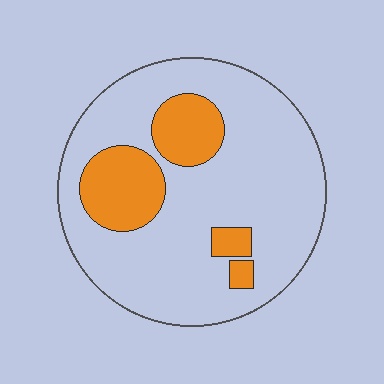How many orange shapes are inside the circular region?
4.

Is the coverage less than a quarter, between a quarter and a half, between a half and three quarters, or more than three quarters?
Less than a quarter.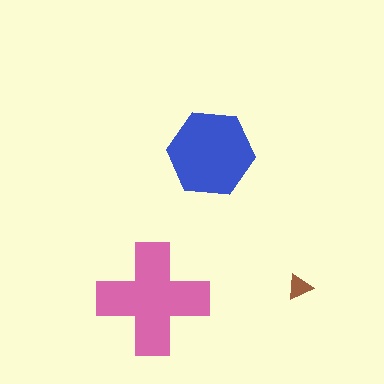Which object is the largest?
The pink cross.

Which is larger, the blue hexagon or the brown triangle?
The blue hexagon.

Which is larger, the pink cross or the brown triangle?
The pink cross.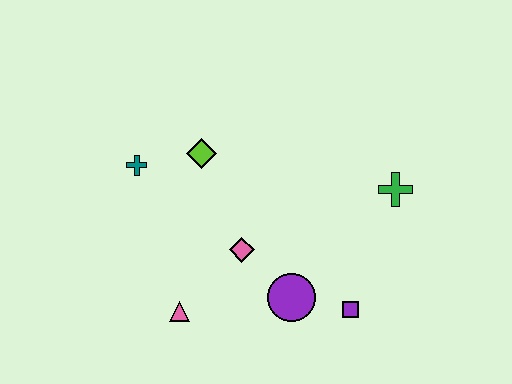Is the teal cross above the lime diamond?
No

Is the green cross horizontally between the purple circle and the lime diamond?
No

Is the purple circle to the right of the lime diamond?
Yes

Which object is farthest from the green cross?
The teal cross is farthest from the green cross.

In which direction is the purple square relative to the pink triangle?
The purple square is to the right of the pink triangle.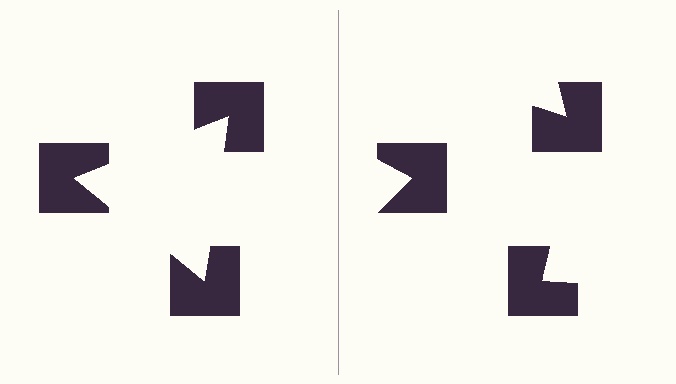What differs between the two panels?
The notched squares are positioned identically on both sides; only the wedge orientations differ. On the left they align to a triangle; on the right they are misaligned.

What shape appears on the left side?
An illusory triangle.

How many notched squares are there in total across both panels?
6 — 3 on each side.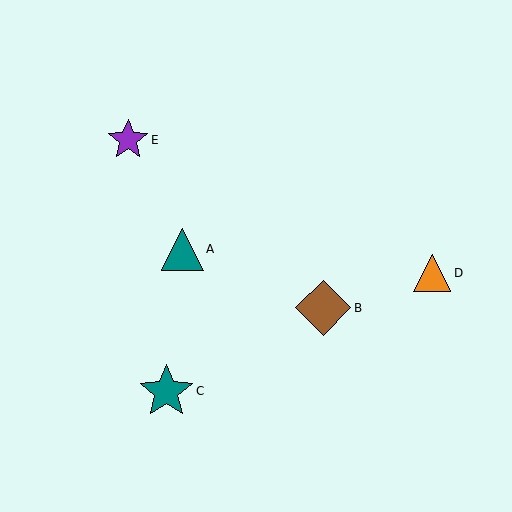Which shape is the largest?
The brown diamond (labeled B) is the largest.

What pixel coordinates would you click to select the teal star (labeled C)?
Click at (166, 391) to select the teal star C.